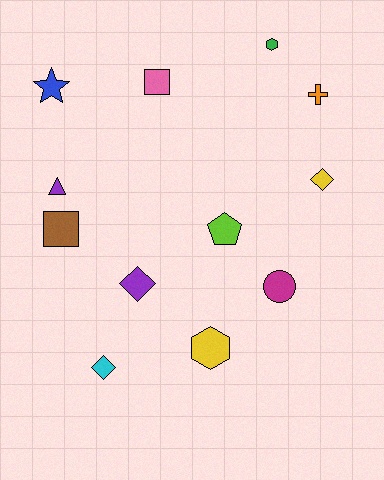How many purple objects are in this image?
There are 2 purple objects.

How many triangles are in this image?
There is 1 triangle.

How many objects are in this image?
There are 12 objects.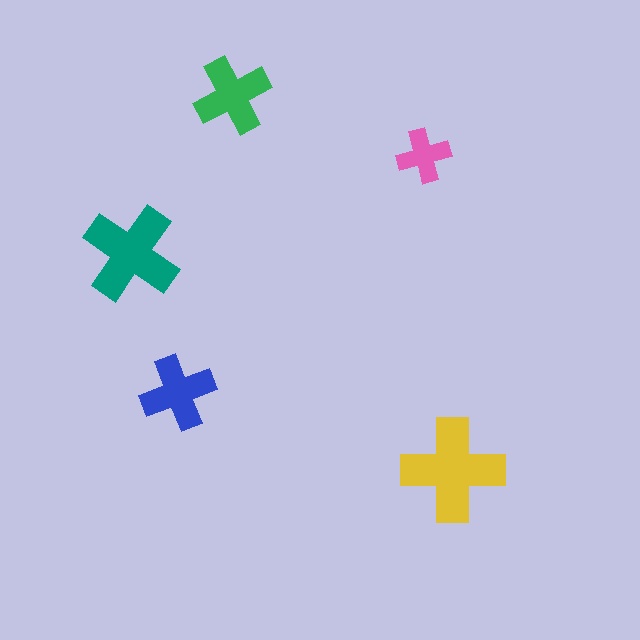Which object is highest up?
The green cross is topmost.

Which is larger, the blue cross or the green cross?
The green one.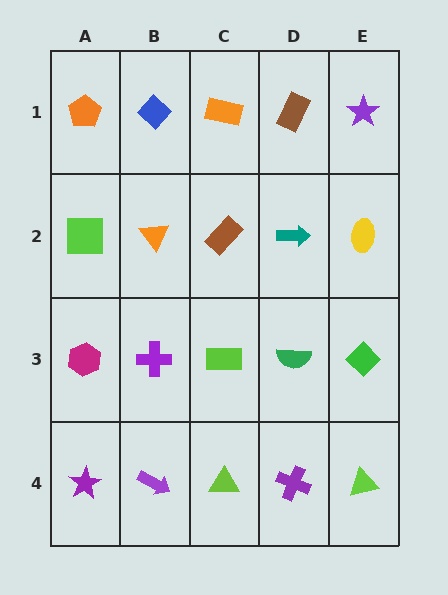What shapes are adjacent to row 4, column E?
A green diamond (row 3, column E), a purple cross (row 4, column D).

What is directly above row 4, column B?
A purple cross.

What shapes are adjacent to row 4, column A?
A magenta hexagon (row 3, column A), a purple arrow (row 4, column B).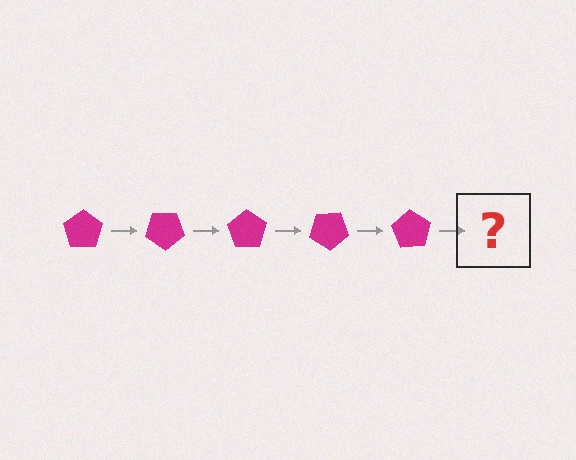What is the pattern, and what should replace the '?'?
The pattern is that the pentagon rotates 35 degrees each step. The '?' should be a magenta pentagon rotated 175 degrees.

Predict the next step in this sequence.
The next step is a magenta pentagon rotated 175 degrees.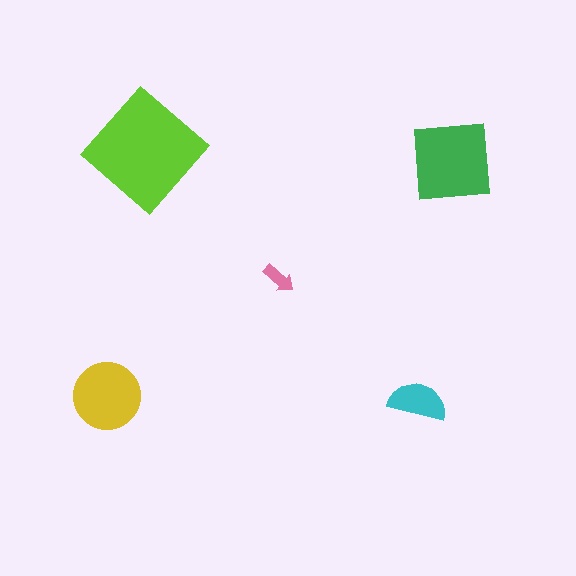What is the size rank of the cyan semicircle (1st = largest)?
4th.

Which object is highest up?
The lime diamond is topmost.